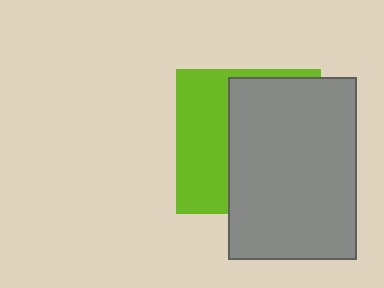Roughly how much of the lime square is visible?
A small part of it is visible (roughly 39%).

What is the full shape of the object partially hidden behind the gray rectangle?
The partially hidden object is a lime square.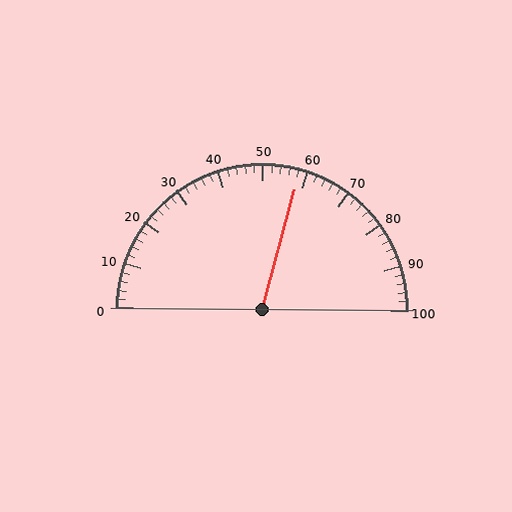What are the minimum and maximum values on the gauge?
The gauge ranges from 0 to 100.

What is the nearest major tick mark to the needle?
The nearest major tick mark is 60.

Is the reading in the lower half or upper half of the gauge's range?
The reading is in the upper half of the range (0 to 100).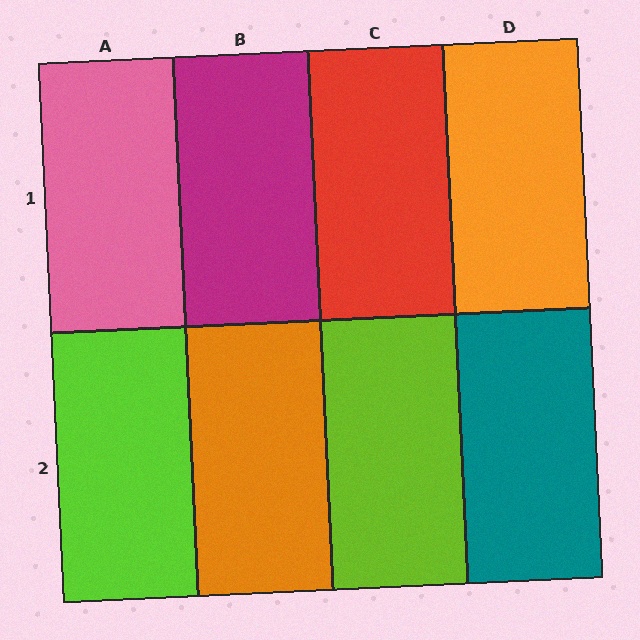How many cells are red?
1 cell is red.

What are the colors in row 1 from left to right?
Pink, magenta, red, orange.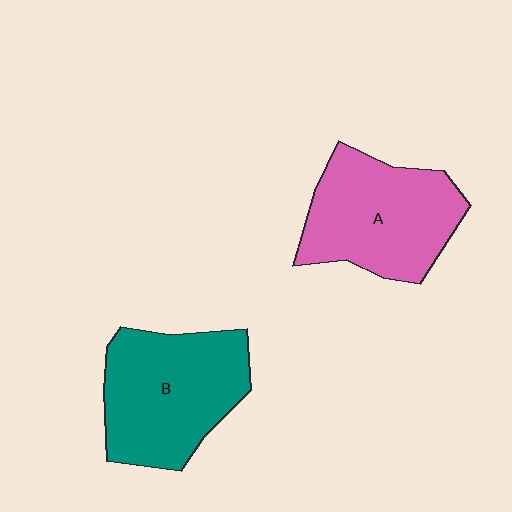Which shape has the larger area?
Shape B (teal).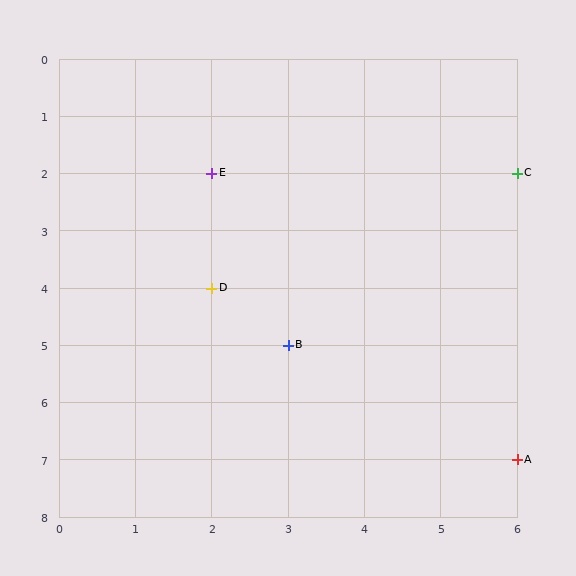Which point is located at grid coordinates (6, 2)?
Point C is at (6, 2).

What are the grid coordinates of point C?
Point C is at grid coordinates (6, 2).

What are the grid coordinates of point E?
Point E is at grid coordinates (2, 2).